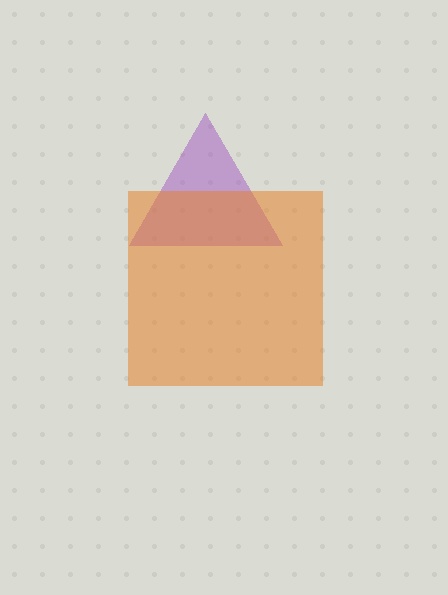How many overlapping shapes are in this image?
There are 2 overlapping shapes in the image.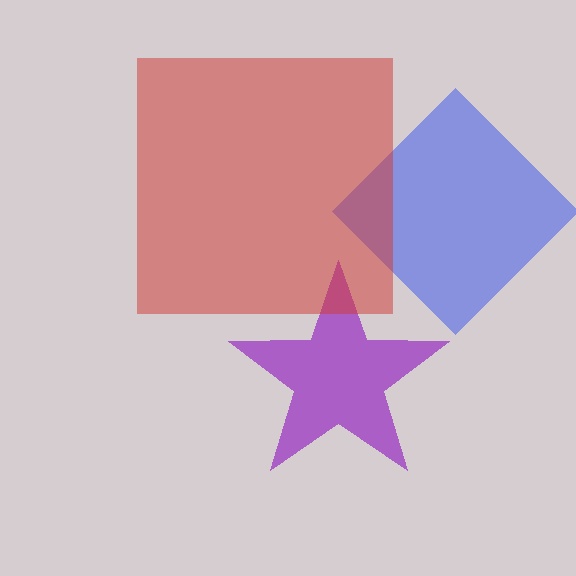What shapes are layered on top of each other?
The layered shapes are: a blue diamond, a purple star, a red square.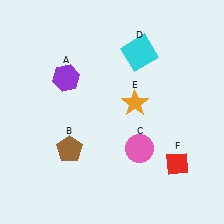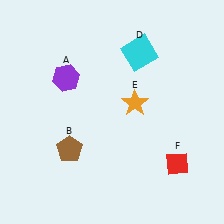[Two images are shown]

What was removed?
The pink circle (C) was removed in Image 2.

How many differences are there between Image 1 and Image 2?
There is 1 difference between the two images.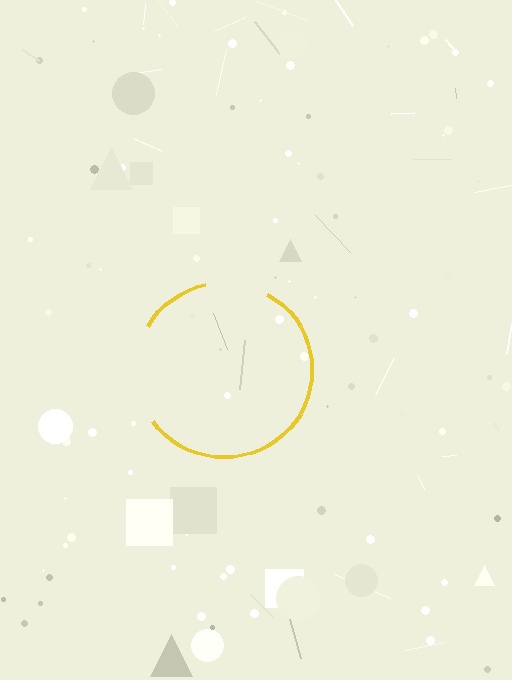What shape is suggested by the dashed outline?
The dashed outline suggests a circle.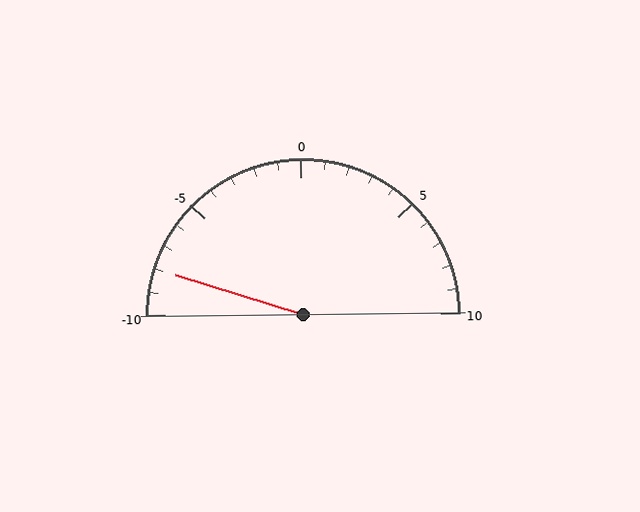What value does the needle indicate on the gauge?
The needle indicates approximately -8.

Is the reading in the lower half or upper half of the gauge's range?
The reading is in the lower half of the range (-10 to 10).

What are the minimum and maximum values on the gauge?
The gauge ranges from -10 to 10.